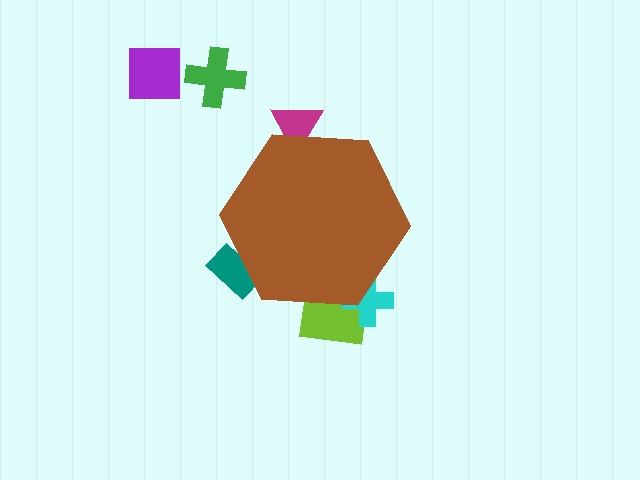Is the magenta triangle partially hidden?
Yes, the magenta triangle is partially hidden behind the brown hexagon.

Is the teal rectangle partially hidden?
Yes, the teal rectangle is partially hidden behind the brown hexagon.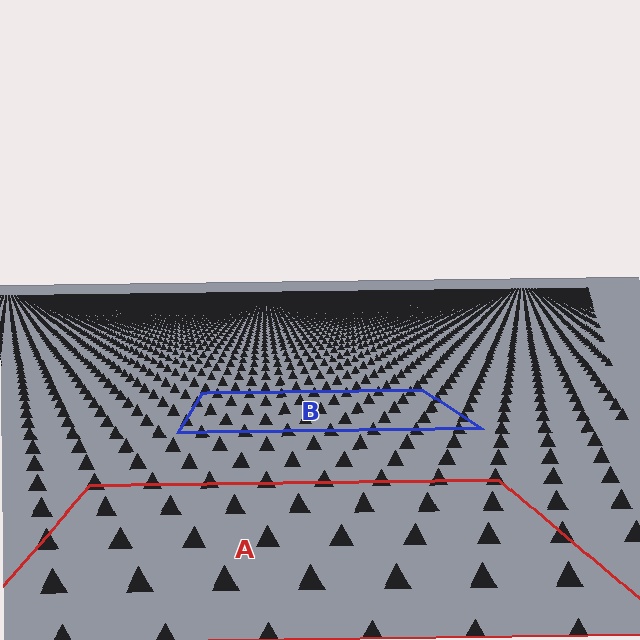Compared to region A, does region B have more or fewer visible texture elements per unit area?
Region B has more texture elements per unit area — they are packed more densely because it is farther away.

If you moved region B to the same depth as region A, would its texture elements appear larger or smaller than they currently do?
They would appear larger. At a closer depth, the same texture elements are projected at a bigger on-screen size.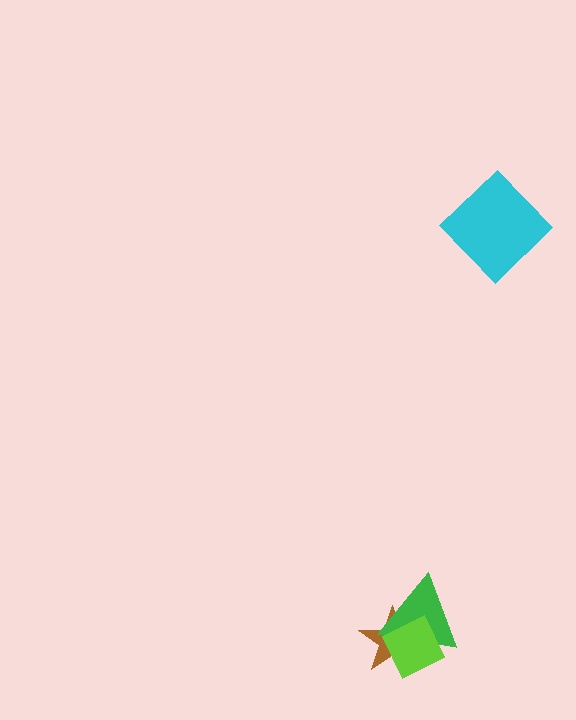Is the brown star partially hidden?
Yes, it is partially covered by another shape.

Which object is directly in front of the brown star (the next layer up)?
The green triangle is directly in front of the brown star.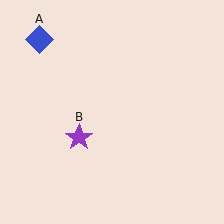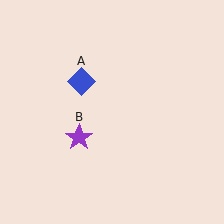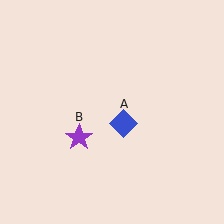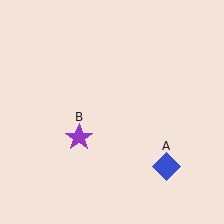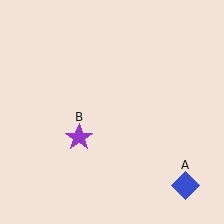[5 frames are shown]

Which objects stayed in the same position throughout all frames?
Purple star (object B) remained stationary.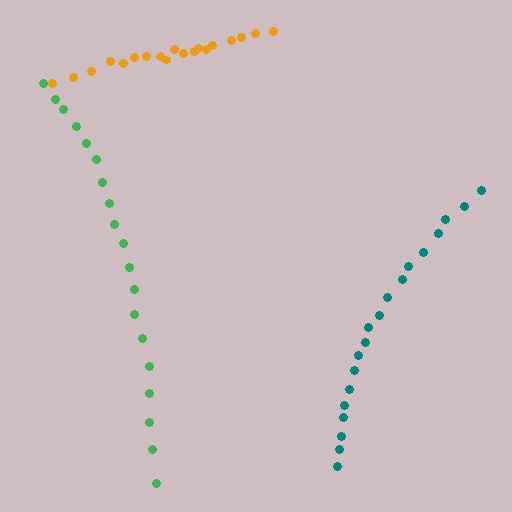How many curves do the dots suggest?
There are 3 distinct paths.